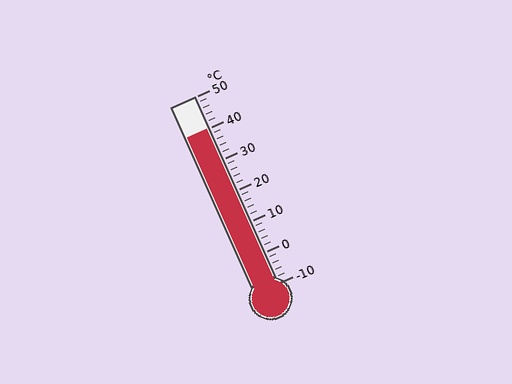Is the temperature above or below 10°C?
The temperature is above 10°C.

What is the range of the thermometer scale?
The thermometer scale ranges from -10°C to 50°C.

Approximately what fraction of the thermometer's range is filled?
The thermometer is filled to approximately 85% of its range.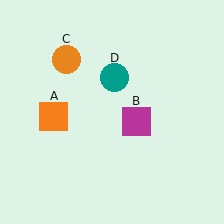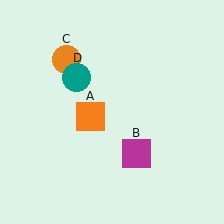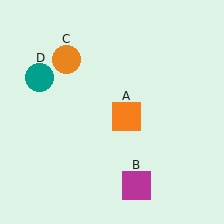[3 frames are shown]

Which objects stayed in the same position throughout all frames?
Orange circle (object C) remained stationary.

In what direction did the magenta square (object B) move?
The magenta square (object B) moved down.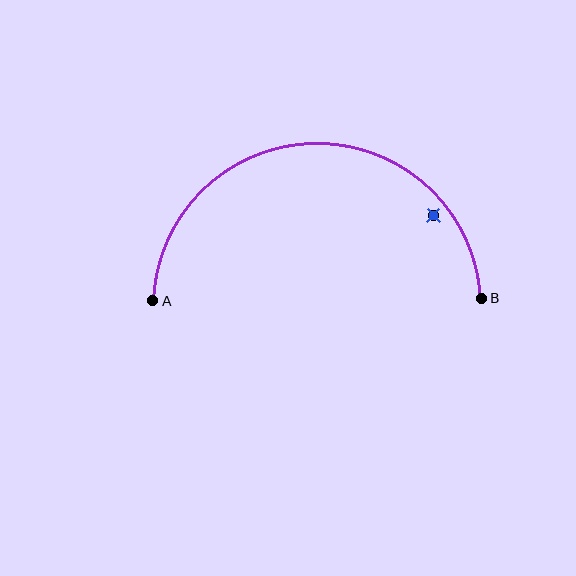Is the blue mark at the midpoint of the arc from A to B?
No — the blue mark does not lie on the arc at all. It sits slightly inside the curve.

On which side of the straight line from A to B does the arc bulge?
The arc bulges above the straight line connecting A and B.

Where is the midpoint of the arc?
The arc midpoint is the point on the curve farthest from the straight line joining A and B. It sits above that line.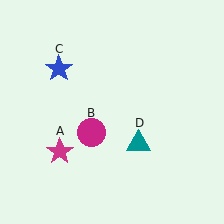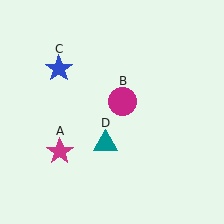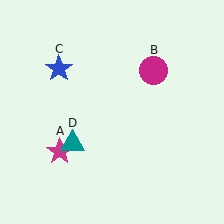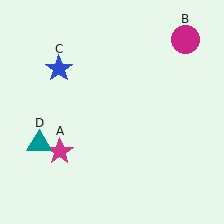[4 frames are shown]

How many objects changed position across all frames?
2 objects changed position: magenta circle (object B), teal triangle (object D).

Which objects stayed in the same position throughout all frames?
Magenta star (object A) and blue star (object C) remained stationary.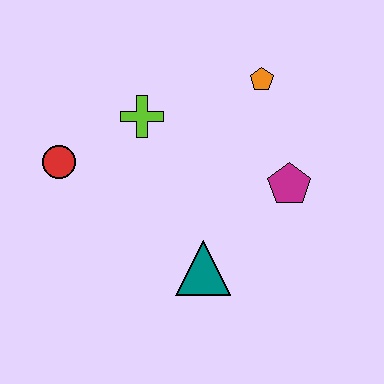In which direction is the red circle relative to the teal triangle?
The red circle is to the left of the teal triangle.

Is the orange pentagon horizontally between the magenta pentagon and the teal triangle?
Yes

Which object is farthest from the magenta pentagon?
The red circle is farthest from the magenta pentagon.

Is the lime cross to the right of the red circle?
Yes